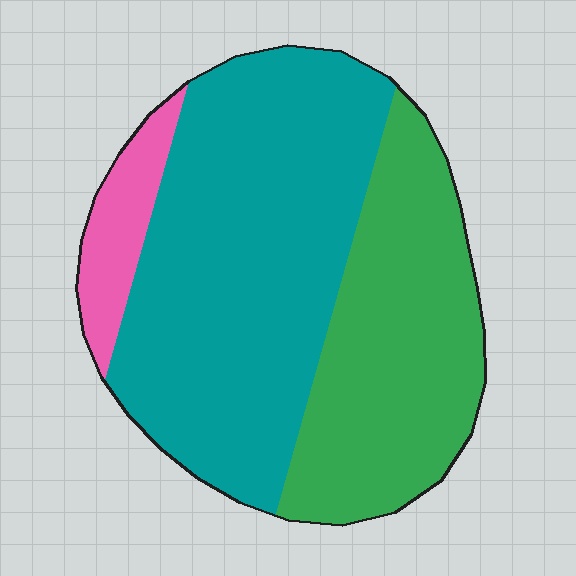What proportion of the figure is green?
Green covers 36% of the figure.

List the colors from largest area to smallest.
From largest to smallest: teal, green, pink.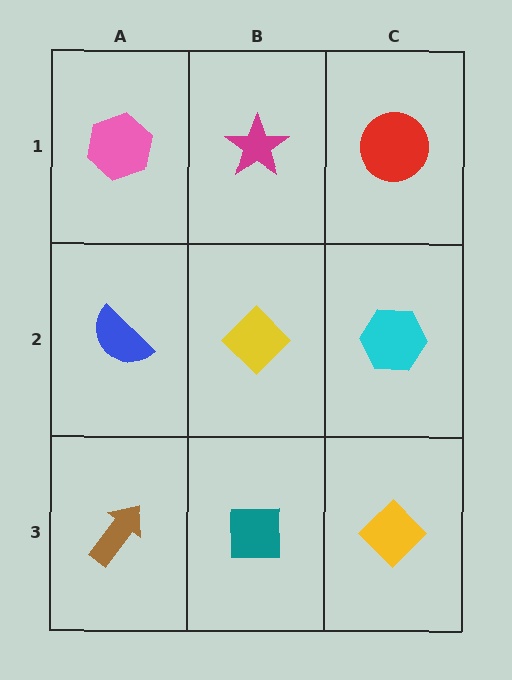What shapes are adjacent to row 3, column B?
A yellow diamond (row 2, column B), a brown arrow (row 3, column A), a yellow diamond (row 3, column C).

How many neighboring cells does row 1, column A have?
2.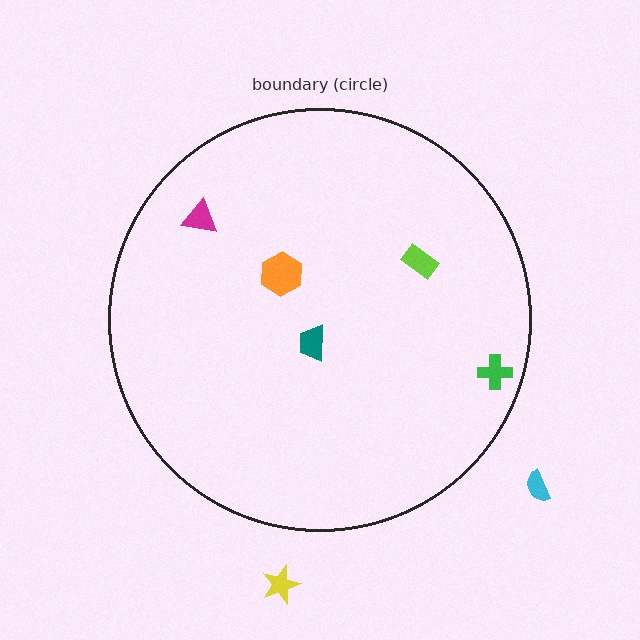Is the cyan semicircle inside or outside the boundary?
Outside.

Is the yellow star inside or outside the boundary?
Outside.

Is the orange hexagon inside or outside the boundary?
Inside.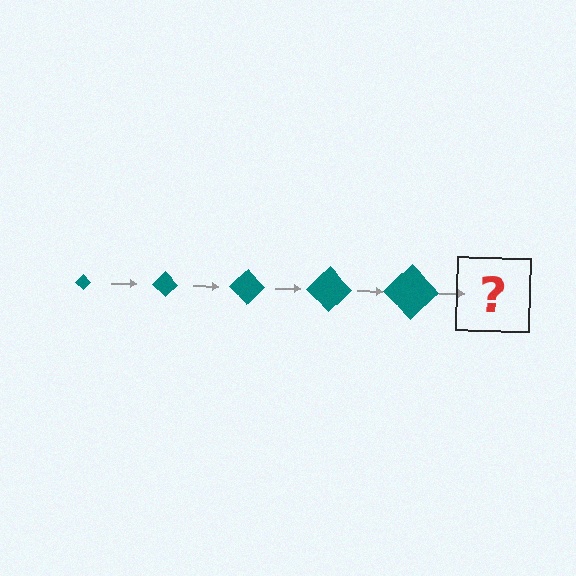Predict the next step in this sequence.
The next step is a teal diamond, larger than the previous one.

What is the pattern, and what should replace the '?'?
The pattern is that the diamond gets progressively larger each step. The '?' should be a teal diamond, larger than the previous one.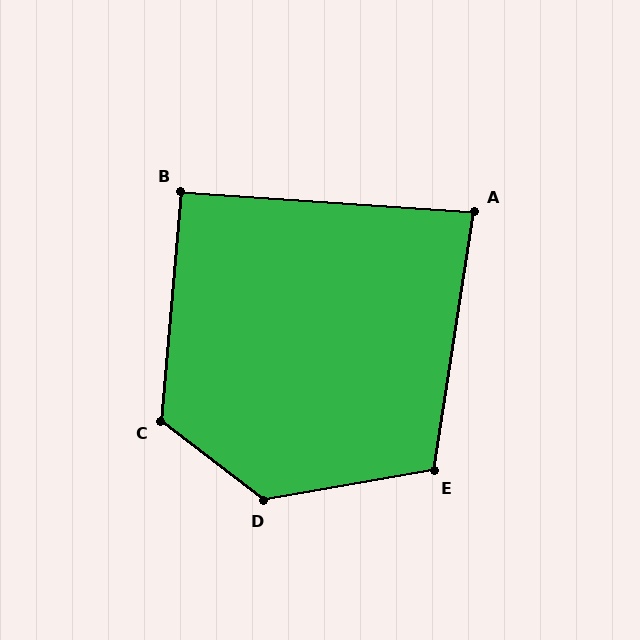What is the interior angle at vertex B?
Approximately 91 degrees (approximately right).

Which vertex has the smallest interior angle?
A, at approximately 85 degrees.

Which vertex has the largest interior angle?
D, at approximately 133 degrees.